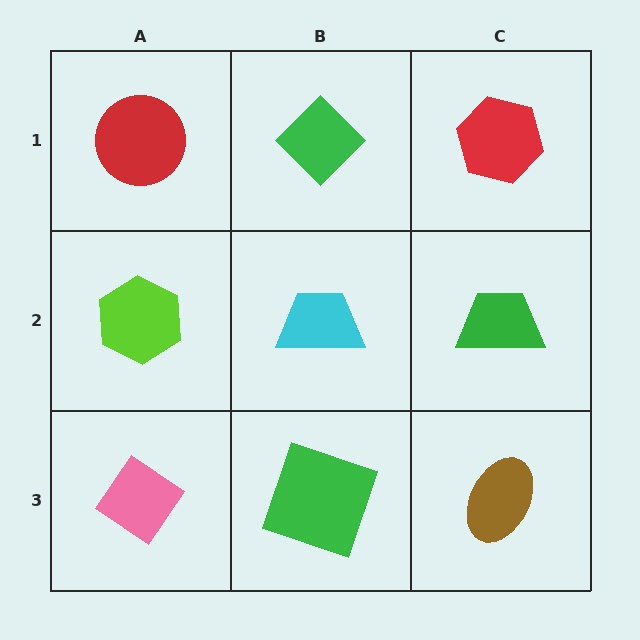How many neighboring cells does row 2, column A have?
3.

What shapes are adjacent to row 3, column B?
A cyan trapezoid (row 2, column B), a pink diamond (row 3, column A), a brown ellipse (row 3, column C).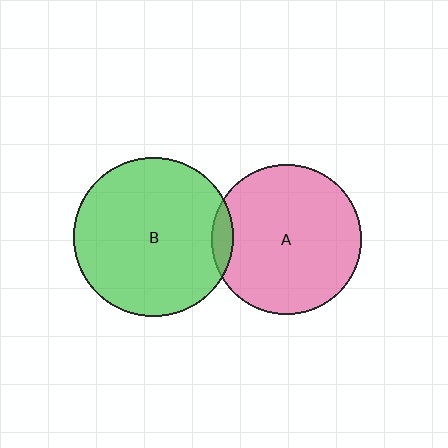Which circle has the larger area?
Circle B (green).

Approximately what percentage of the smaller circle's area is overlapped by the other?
Approximately 5%.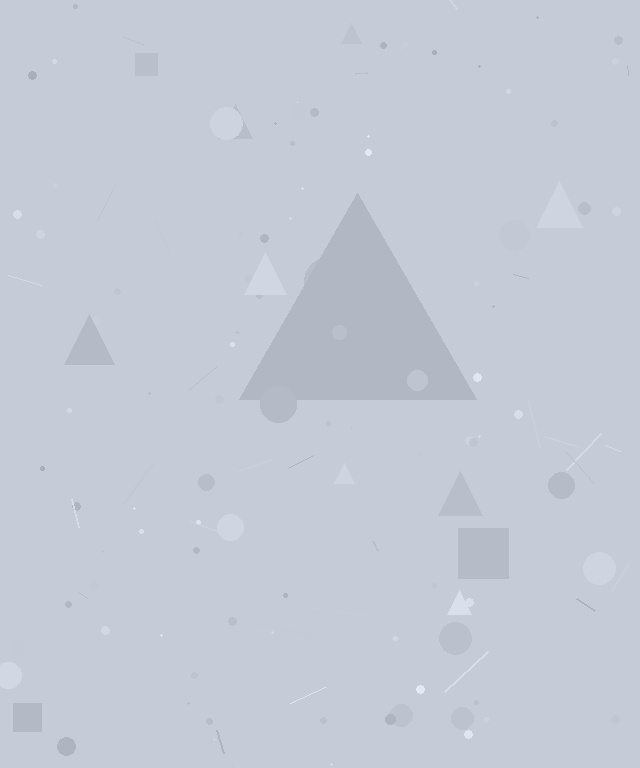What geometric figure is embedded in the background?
A triangle is embedded in the background.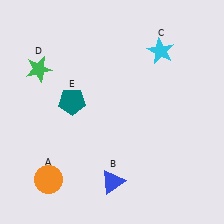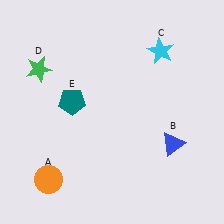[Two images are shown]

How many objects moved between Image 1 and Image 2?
1 object moved between the two images.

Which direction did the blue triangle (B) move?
The blue triangle (B) moved right.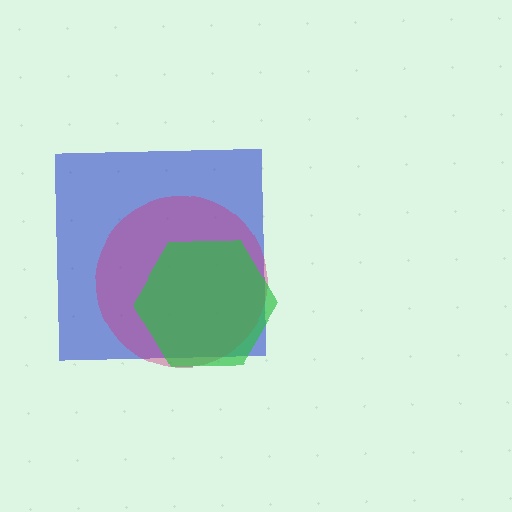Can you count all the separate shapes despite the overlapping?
Yes, there are 3 separate shapes.